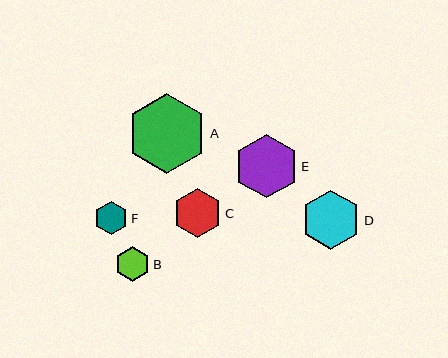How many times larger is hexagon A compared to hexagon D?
Hexagon A is approximately 1.3 times the size of hexagon D.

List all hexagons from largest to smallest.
From largest to smallest: A, E, D, C, B, F.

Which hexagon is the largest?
Hexagon A is the largest with a size of approximately 80 pixels.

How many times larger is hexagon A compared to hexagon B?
Hexagon A is approximately 2.3 times the size of hexagon B.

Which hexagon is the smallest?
Hexagon F is the smallest with a size of approximately 33 pixels.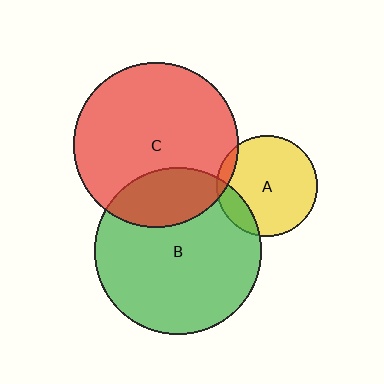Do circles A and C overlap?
Yes.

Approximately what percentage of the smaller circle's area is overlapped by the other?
Approximately 5%.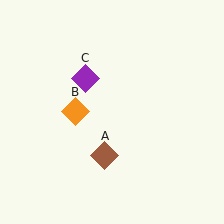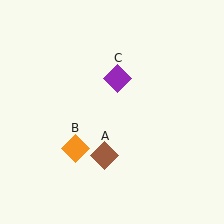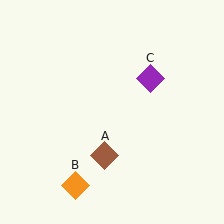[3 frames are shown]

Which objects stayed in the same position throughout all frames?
Brown diamond (object A) remained stationary.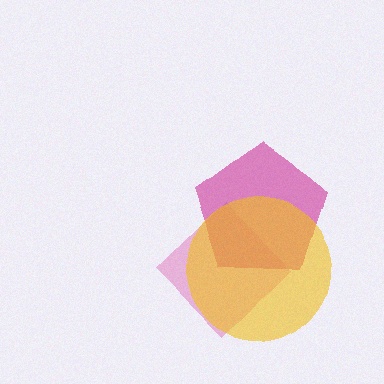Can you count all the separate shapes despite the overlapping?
Yes, there are 3 separate shapes.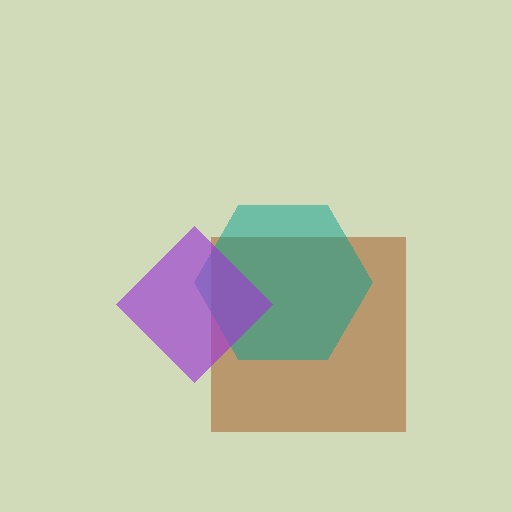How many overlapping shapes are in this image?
There are 3 overlapping shapes in the image.